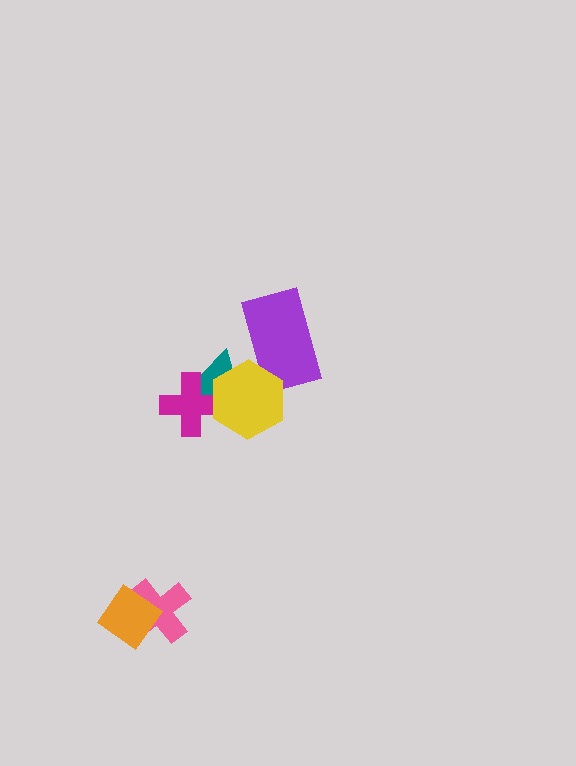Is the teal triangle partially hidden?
Yes, it is partially covered by another shape.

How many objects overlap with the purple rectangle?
1 object overlaps with the purple rectangle.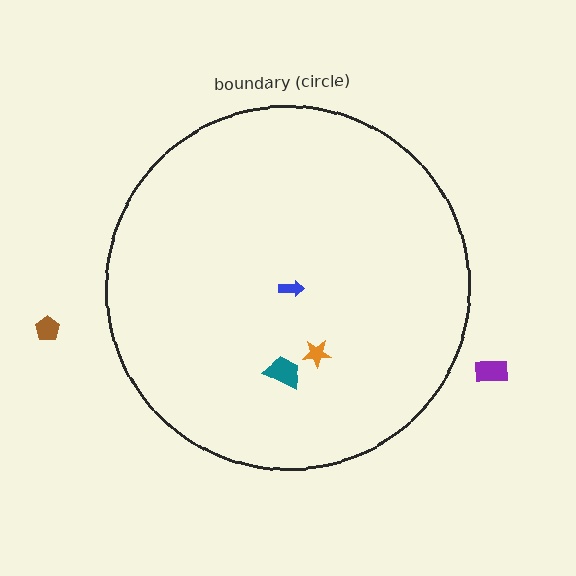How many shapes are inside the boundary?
3 inside, 2 outside.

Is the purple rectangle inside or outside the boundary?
Outside.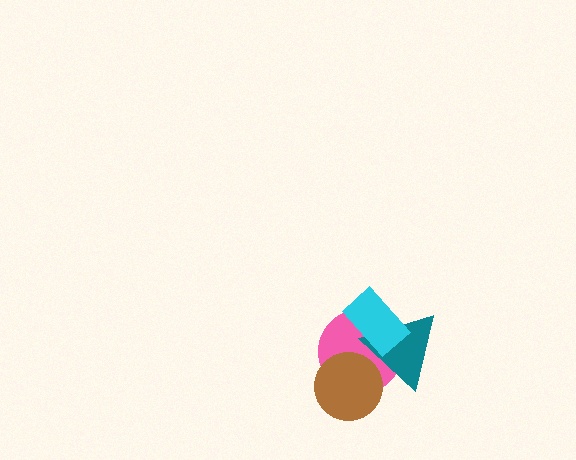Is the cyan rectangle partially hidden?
No, no other shape covers it.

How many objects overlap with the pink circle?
3 objects overlap with the pink circle.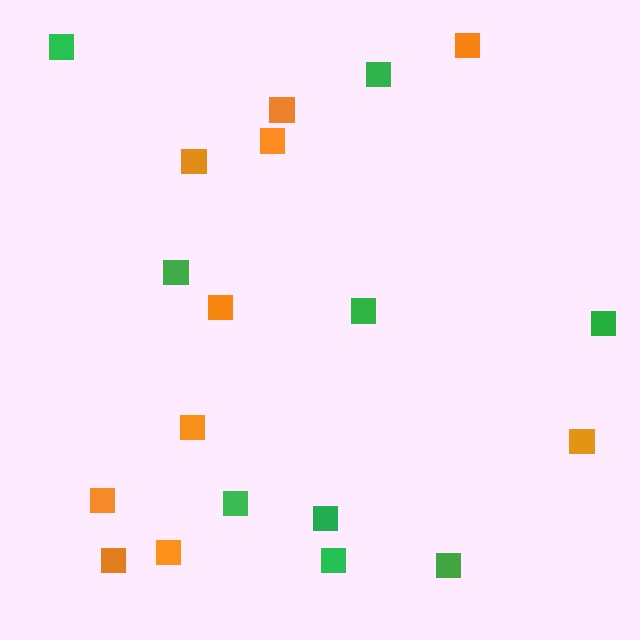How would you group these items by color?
There are 2 groups: one group of green squares (9) and one group of orange squares (10).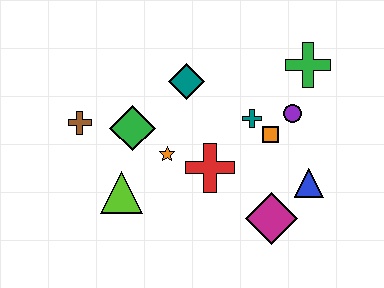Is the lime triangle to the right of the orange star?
No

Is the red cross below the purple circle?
Yes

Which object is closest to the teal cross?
The orange square is closest to the teal cross.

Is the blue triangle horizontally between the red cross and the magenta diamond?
No